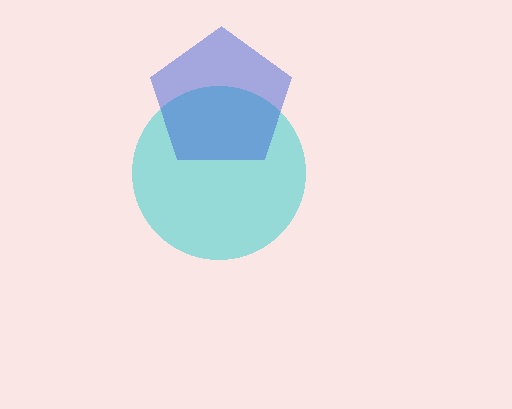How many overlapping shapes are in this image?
There are 2 overlapping shapes in the image.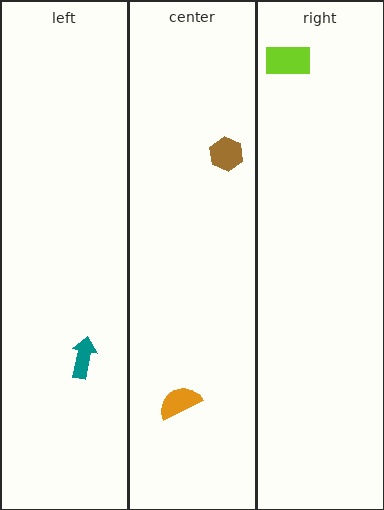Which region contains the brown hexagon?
The center region.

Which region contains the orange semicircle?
The center region.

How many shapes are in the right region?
1.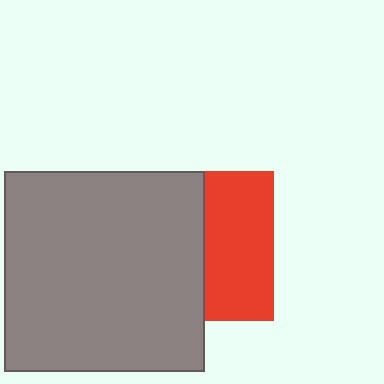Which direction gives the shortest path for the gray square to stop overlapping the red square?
Moving left gives the shortest separation.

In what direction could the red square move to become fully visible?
The red square could move right. That would shift it out from behind the gray square entirely.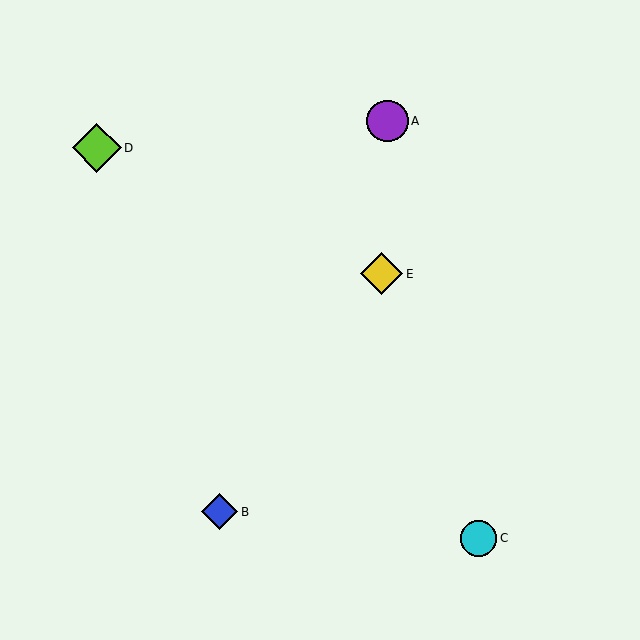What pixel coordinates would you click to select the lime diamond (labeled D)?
Click at (97, 148) to select the lime diamond D.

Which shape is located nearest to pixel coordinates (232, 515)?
The blue diamond (labeled B) at (220, 512) is nearest to that location.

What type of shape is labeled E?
Shape E is a yellow diamond.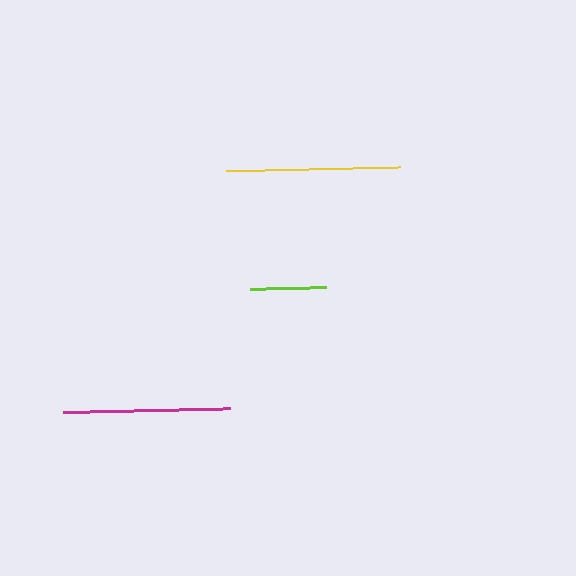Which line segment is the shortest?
The lime line is the shortest at approximately 76 pixels.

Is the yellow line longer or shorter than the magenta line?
The yellow line is longer than the magenta line.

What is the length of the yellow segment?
The yellow segment is approximately 174 pixels long.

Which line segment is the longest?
The yellow line is the longest at approximately 174 pixels.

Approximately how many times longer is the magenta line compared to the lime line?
The magenta line is approximately 2.2 times the length of the lime line.